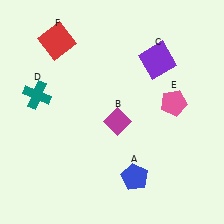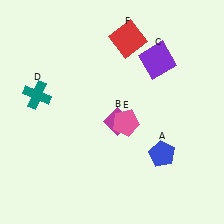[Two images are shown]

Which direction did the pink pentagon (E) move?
The pink pentagon (E) moved left.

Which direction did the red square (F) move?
The red square (F) moved right.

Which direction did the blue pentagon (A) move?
The blue pentagon (A) moved right.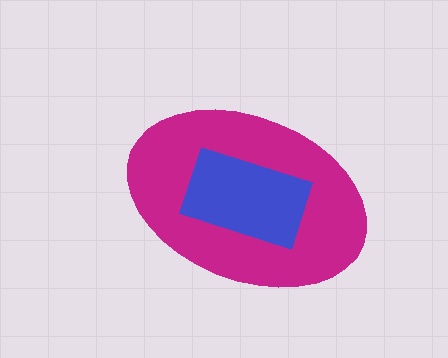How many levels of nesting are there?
2.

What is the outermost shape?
The magenta ellipse.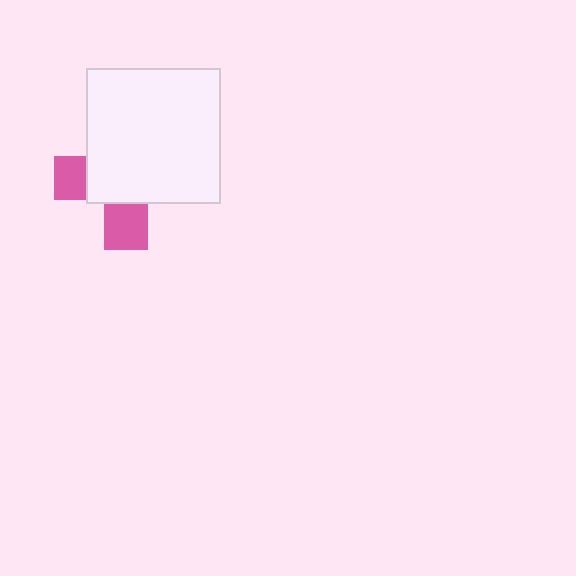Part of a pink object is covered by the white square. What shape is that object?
It is a cross.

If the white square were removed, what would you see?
You would see the complete pink cross.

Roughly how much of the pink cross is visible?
A small part of it is visible (roughly 32%).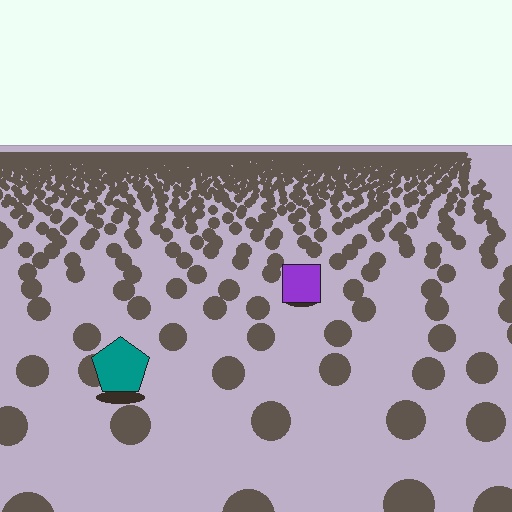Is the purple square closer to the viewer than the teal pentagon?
No. The teal pentagon is closer — you can tell from the texture gradient: the ground texture is coarser near it.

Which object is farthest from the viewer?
The purple square is farthest from the viewer. It appears smaller and the ground texture around it is denser.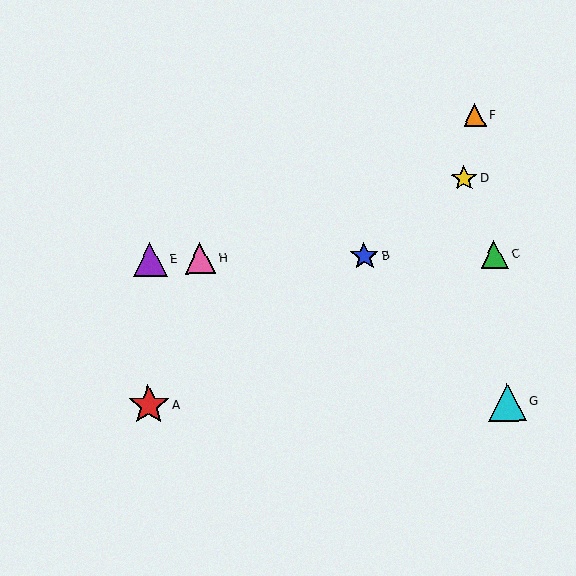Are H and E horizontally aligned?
Yes, both are at y≈258.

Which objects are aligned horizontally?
Objects B, C, E, H are aligned horizontally.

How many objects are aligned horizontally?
4 objects (B, C, E, H) are aligned horizontally.